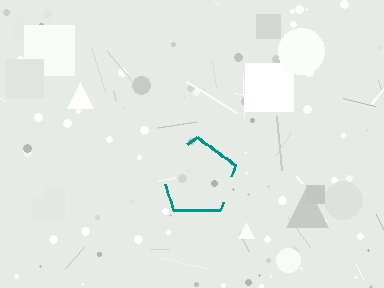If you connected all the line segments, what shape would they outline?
They would outline a pentagon.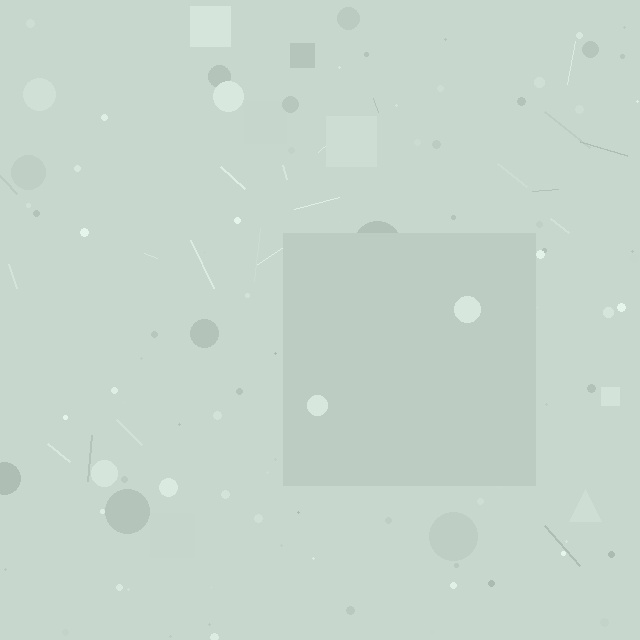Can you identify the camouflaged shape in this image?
The camouflaged shape is a square.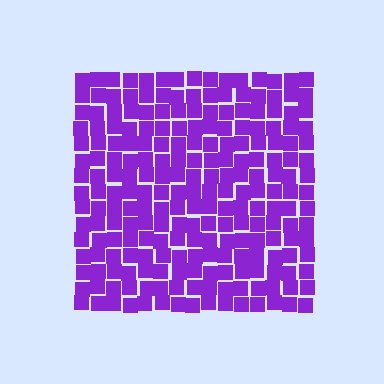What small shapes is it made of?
It is made of small squares.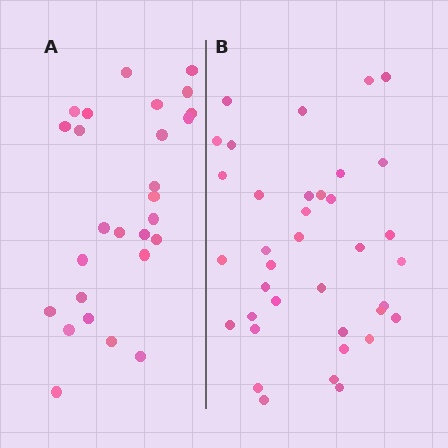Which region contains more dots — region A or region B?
Region B (the right region) has more dots.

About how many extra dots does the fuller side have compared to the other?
Region B has roughly 10 or so more dots than region A.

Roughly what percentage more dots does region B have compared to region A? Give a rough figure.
About 35% more.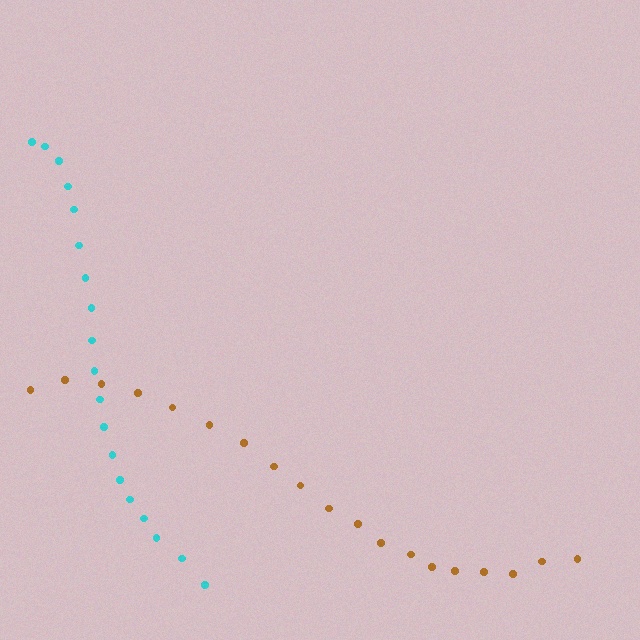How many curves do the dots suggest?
There are 2 distinct paths.